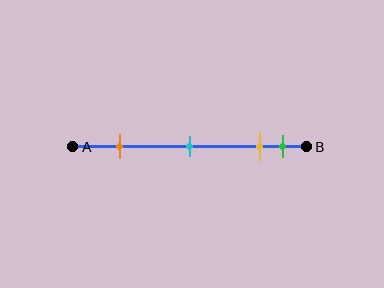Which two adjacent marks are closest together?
The yellow and green marks are the closest adjacent pair.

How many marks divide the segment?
There are 4 marks dividing the segment.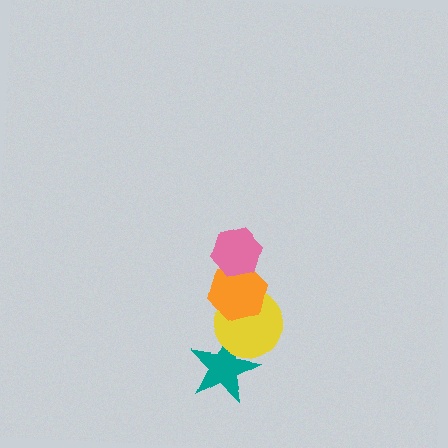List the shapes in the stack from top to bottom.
From top to bottom: the pink hexagon, the orange hexagon, the yellow circle, the teal star.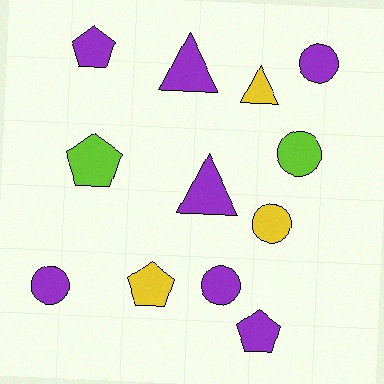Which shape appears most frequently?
Circle, with 5 objects.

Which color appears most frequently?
Purple, with 7 objects.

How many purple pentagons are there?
There are 2 purple pentagons.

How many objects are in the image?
There are 12 objects.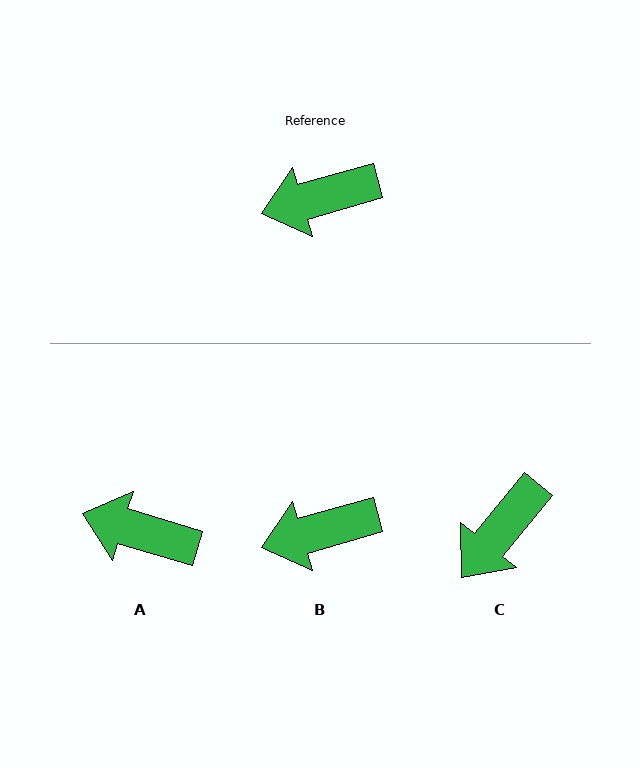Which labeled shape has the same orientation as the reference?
B.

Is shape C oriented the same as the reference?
No, it is off by about 35 degrees.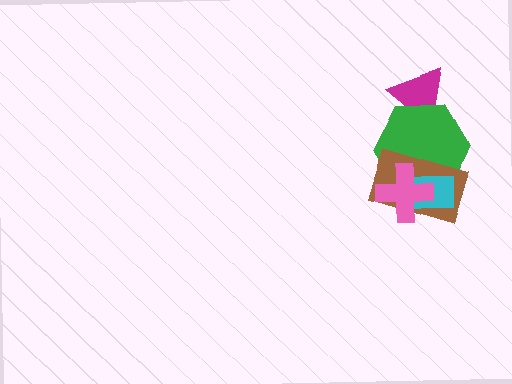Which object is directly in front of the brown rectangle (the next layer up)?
The cyan rectangle is directly in front of the brown rectangle.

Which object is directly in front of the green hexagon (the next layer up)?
The brown rectangle is directly in front of the green hexagon.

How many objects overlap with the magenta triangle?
1 object overlaps with the magenta triangle.